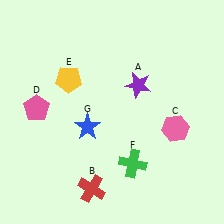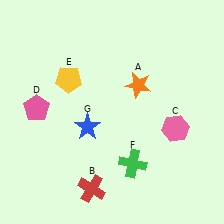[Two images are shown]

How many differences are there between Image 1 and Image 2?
There is 1 difference between the two images.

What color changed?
The star (A) changed from purple in Image 1 to orange in Image 2.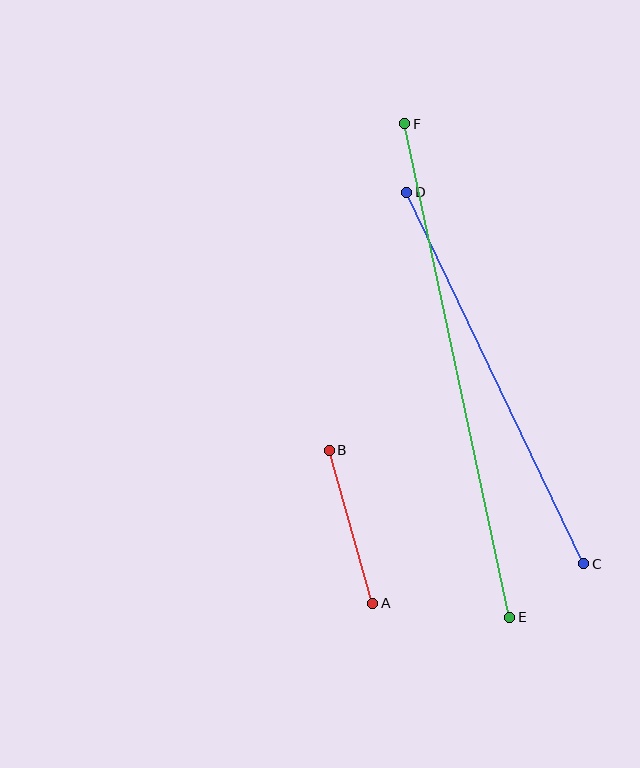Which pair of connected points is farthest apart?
Points E and F are farthest apart.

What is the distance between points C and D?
The distance is approximately 411 pixels.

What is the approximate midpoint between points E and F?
The midpoint is at approximately (457, 371) pixels.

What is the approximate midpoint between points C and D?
The midpoint is at approximately (495, 378) pixels.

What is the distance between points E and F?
The distance is approximately 505 pixels.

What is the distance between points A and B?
The distance is approximately 159 pixels.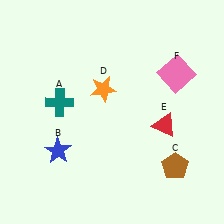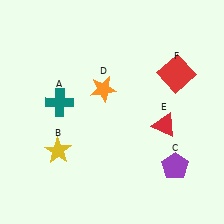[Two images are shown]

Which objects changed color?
B changed from blue to yellow. C changed from brown to purple. F changed from pink to red.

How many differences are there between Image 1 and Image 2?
There are 3 differences between the two images.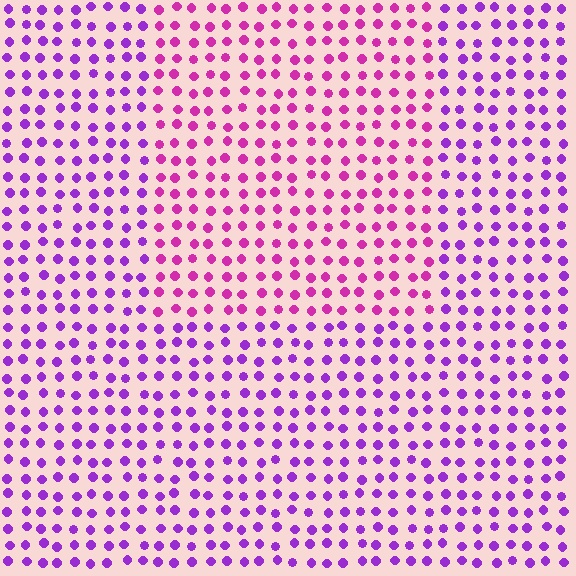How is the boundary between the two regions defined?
The boundary is defined purely by a slight shift in hue (about 34 degrees). Spacing, size, and orientation are identical on both sides.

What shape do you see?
I see a rectangle.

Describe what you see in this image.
The image is filled with small purple elements in a uniform arrangement. A rectangle-shaped region is visible where the elements are tinted to a slightly different hue, forming a subtle color boundary.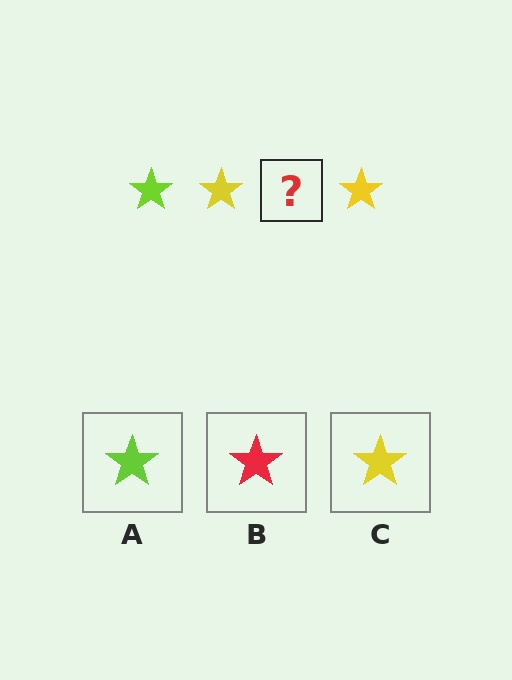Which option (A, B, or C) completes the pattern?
A.